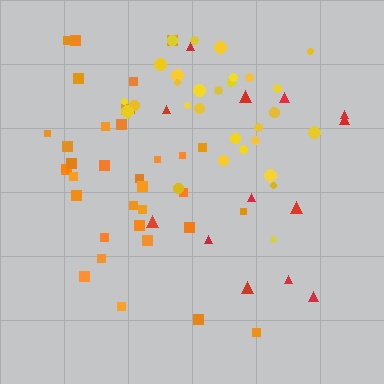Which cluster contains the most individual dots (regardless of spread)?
Orange (34).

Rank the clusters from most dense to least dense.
yellow, orange, red.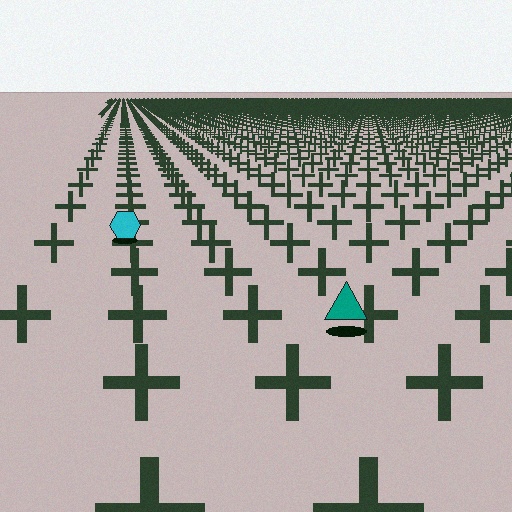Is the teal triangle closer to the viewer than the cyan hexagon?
Yes. The teal triangle is closer — you can tell from the texture gradient: the ground texture is coarser near it.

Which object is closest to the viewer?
The teal triangle is closest. The texture marks near it are larger and more spread out.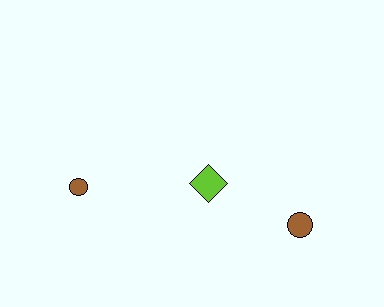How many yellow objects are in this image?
There are no yellow objects.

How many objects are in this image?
There are 3 objects.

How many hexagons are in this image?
There are no hexagons.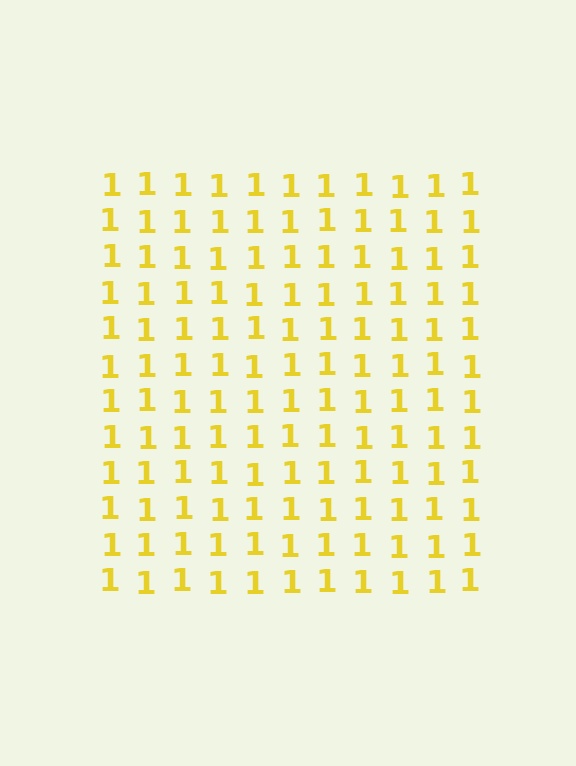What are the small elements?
The small elements are digit 1's.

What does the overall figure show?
The overall figure shows a square.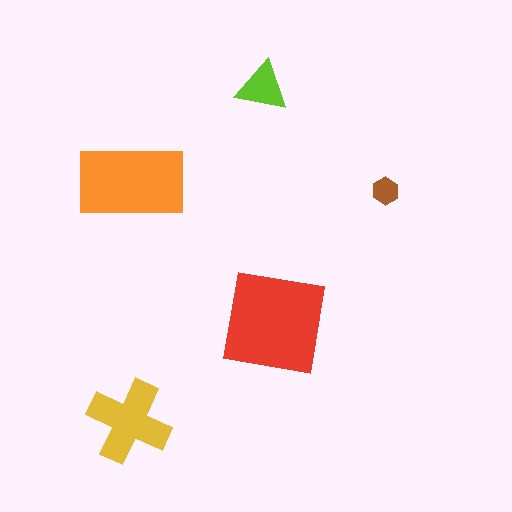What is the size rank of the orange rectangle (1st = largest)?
2nd.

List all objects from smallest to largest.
The brown hexagon, the lime triangle, the yellow cross, the orange rectangle, the red square.